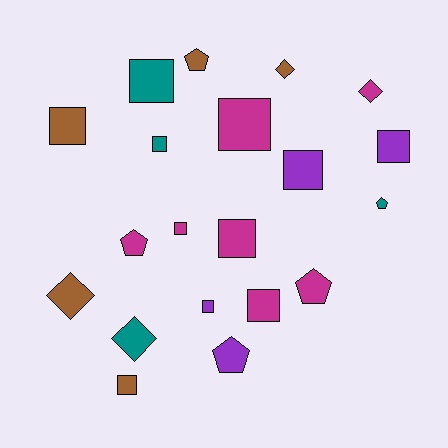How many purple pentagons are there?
There is 1 purple pentagon.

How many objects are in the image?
There are 20 objects.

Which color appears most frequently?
Magenta, with 7 objects.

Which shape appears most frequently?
Square, with 11 objects.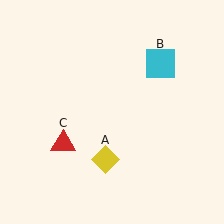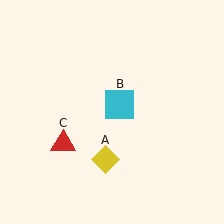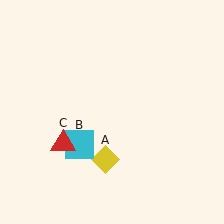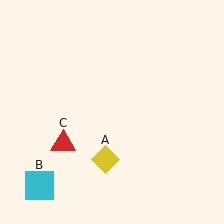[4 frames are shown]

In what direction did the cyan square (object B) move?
The cyan square (object B) moved down and to the left.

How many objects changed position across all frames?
1 object changed position: cyan square (object B).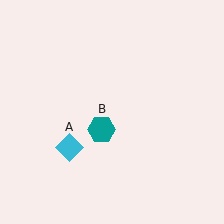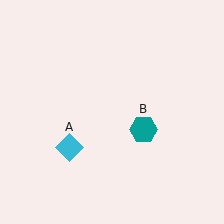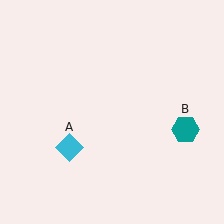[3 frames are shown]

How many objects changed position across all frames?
1 object changed position: teal hexagon (object B).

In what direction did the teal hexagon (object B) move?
The teal hexagon (object B) moved right.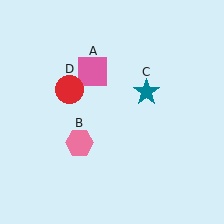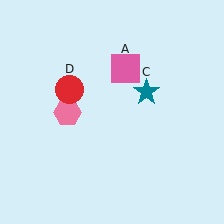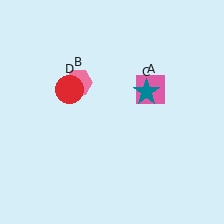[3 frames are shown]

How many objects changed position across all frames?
2 objects changed position: pink square (object A), pink hexagon (object B).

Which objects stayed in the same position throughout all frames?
Teal star (object C) and red circle (object D) remained stationary.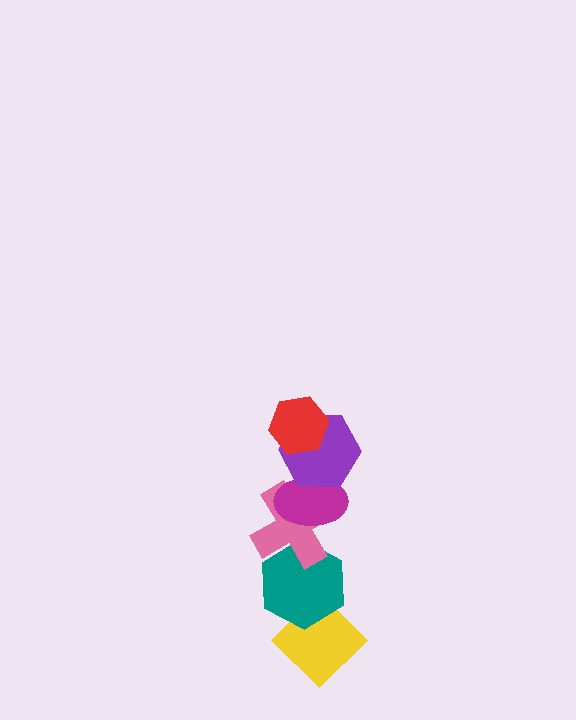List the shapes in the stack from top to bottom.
From top to bottom: the red hexagon, the purple hexagon, the magenta ellipse, the pink cross, the teal hexagon, the yellow diamond.